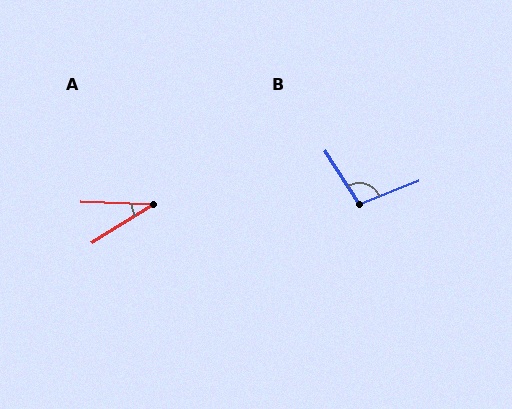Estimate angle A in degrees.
Approximately 35 degrees.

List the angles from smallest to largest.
A (35°), B (100°).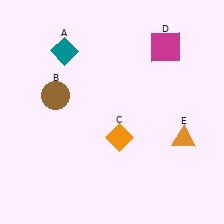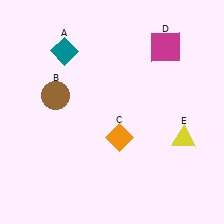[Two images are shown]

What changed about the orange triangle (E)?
In Image 1, E is orange. In Image 2, it changed to yellow.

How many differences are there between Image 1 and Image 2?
There is 1 difference between the two images.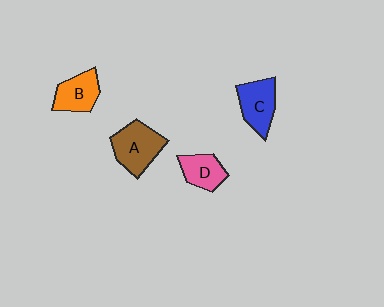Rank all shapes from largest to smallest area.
From largest to smallest: A (brown), C (blue), B (orange), D (pink).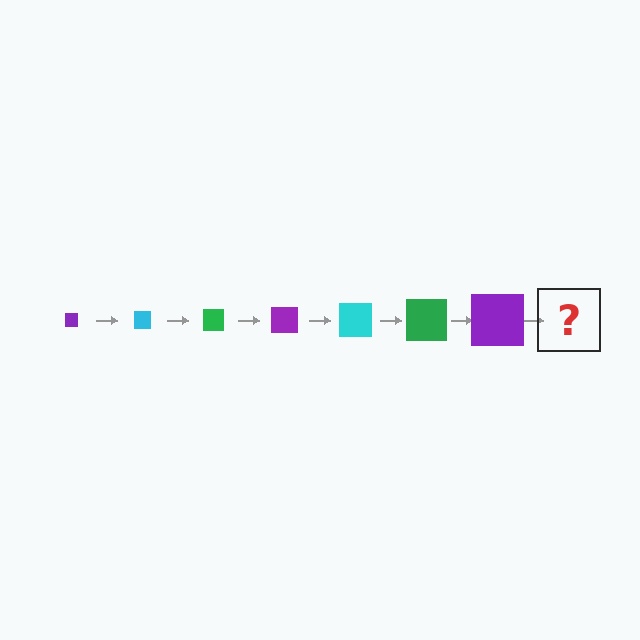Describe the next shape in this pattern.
It should be a cyan square, larger than the previous one.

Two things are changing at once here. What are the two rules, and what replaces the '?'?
The two rules are that the square grows larger each step and the color cycles through purple, cyan, and green. The '?' should be a cyan square, larger than the previous one.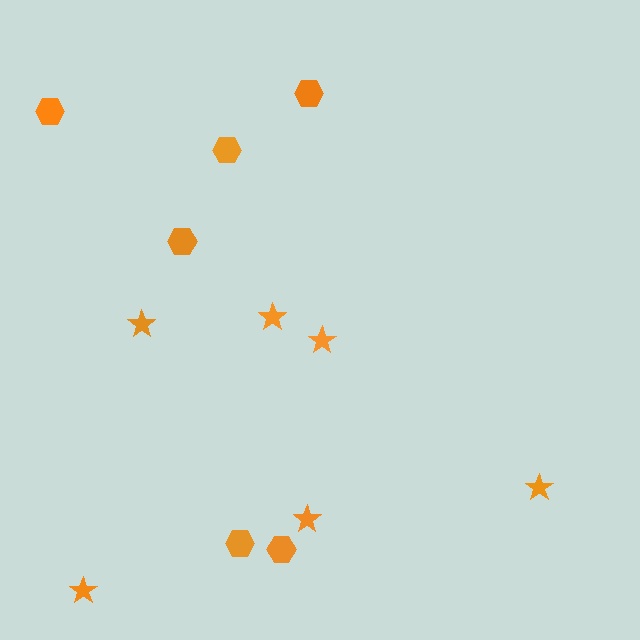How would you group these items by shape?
There are 2 groups: one group of hexagons (6) and one group of stars (6).